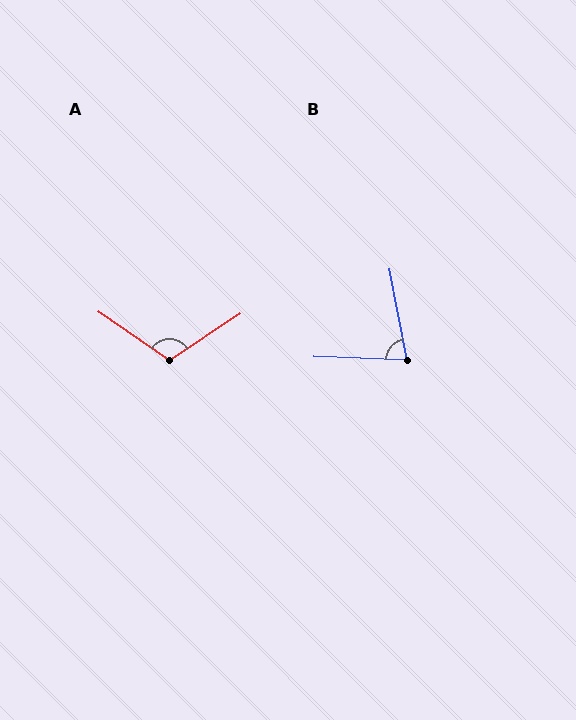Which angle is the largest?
A, at approximately 112 degrees.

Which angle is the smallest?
B, at approximately 77 degrees.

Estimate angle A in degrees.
Approximately 112 degrees.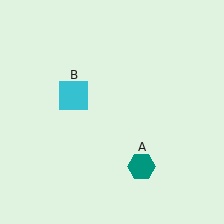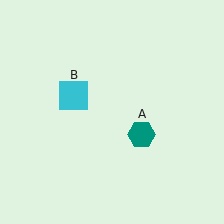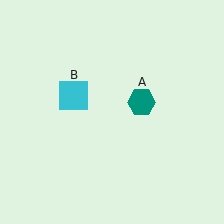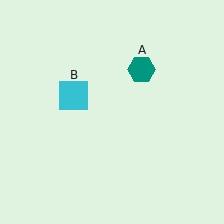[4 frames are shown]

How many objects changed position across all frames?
1 object changed position: teal hexagon (object A).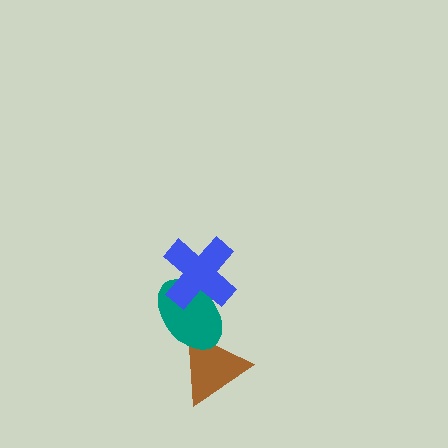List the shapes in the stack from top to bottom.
From top to bottom: the blue cross, the teal ellipse, the brown triangle.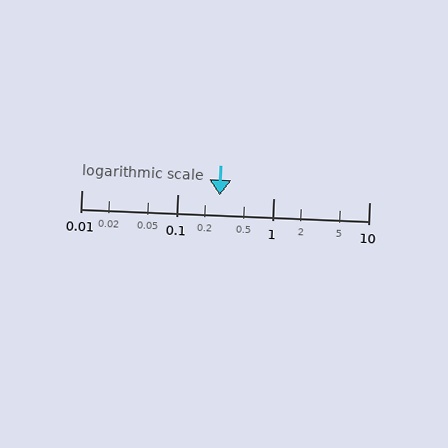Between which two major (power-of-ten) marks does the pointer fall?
The pointer is between 0.1 and 1.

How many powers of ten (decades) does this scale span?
The scale spans 3 decades, from 0.01 to 10.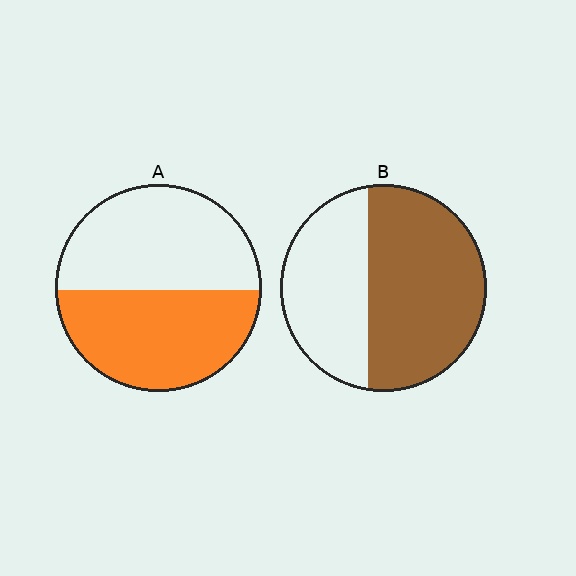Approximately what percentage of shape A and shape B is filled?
A is approximately 50% and B is approximately 60%.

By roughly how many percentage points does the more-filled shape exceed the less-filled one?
By roughly 10 percentage points (B over A).